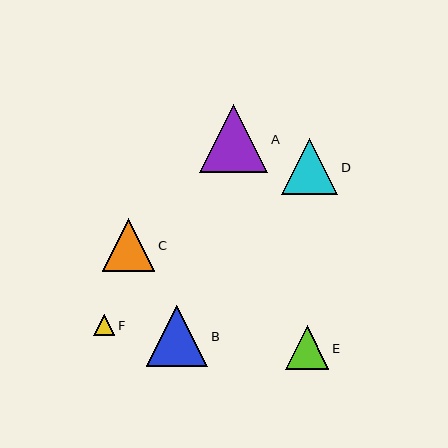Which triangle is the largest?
Triangle A is the largest with a size of approximately 68 pixels.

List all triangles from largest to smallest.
From largest to smallest: A, B, D, C, E, F.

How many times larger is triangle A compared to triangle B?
Triangle A is approximately 1.1 times the size of triangle B.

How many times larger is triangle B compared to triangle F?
Triangle B is approximately 2.9 times the size of triangle F.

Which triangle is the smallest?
Triangle F is the smallest with a size of approximately 21 pixels.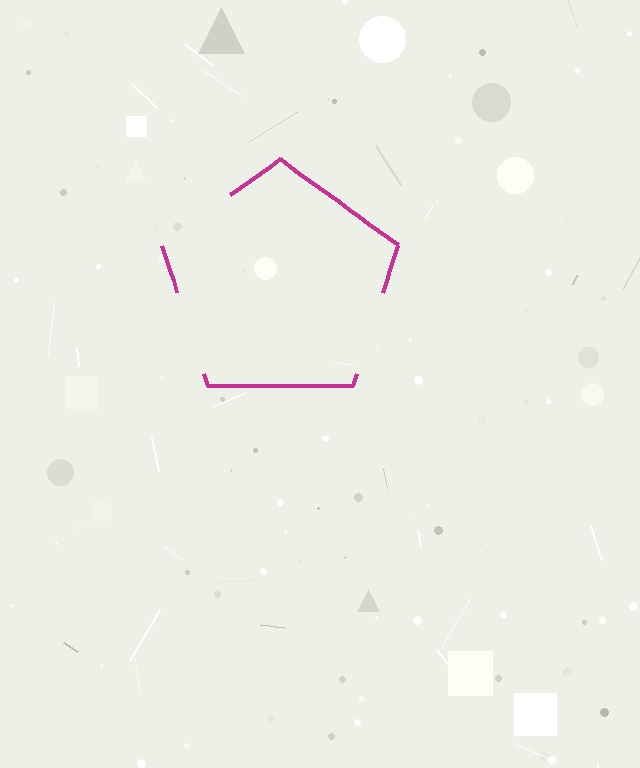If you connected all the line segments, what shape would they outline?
They would outline a pentagon.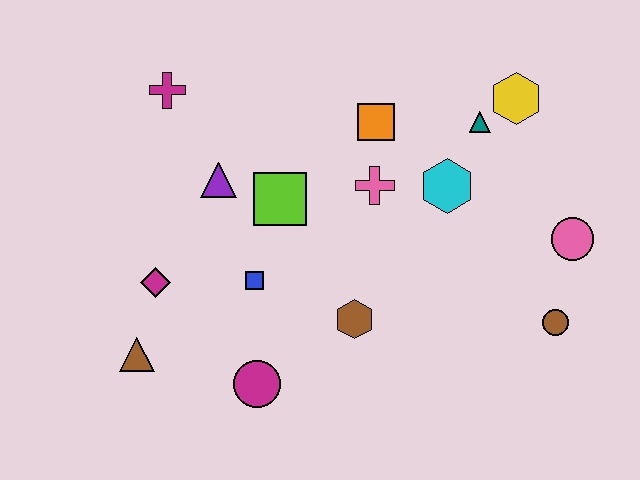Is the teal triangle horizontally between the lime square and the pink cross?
No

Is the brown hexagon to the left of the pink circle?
Yes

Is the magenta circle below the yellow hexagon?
Yes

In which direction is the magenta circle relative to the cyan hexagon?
The magenta circle is below the cyan hexagon.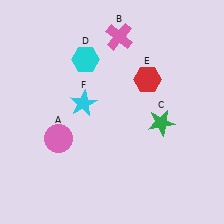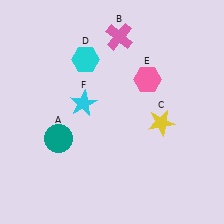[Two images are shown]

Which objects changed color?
A changed from pink to teal. C changed from green to yellow. E changed from red to pink.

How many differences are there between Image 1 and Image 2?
There are 3 differences between the two images.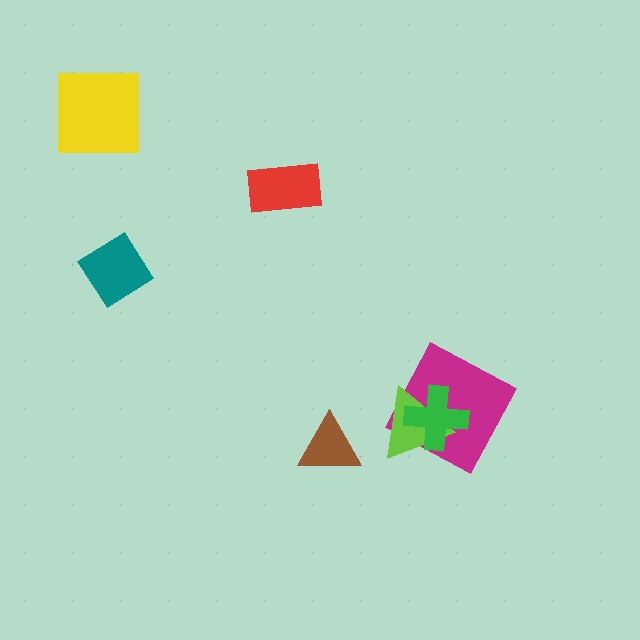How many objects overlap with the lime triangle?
2 objects overlap with the lime triangle.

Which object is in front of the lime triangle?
The green cross is in front of the lime triangle.